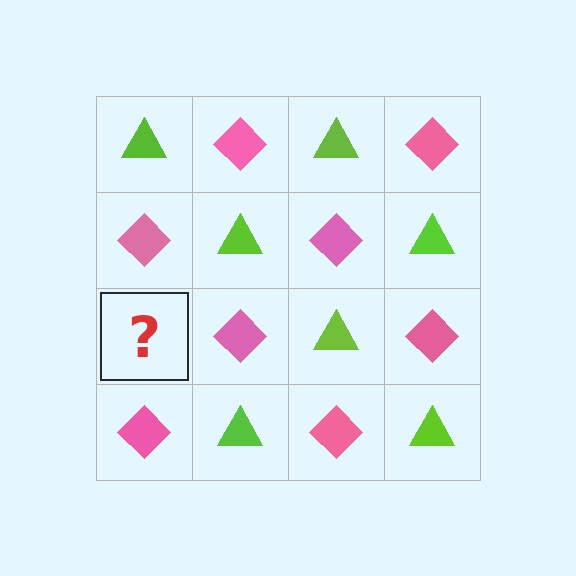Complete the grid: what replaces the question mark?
The question mark should be replaced with a lime triangle.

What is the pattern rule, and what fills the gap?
The rule is that it alternates lime triangle and pink diamond in a checkerboard pattern. The gap should be filled with a lime triangle.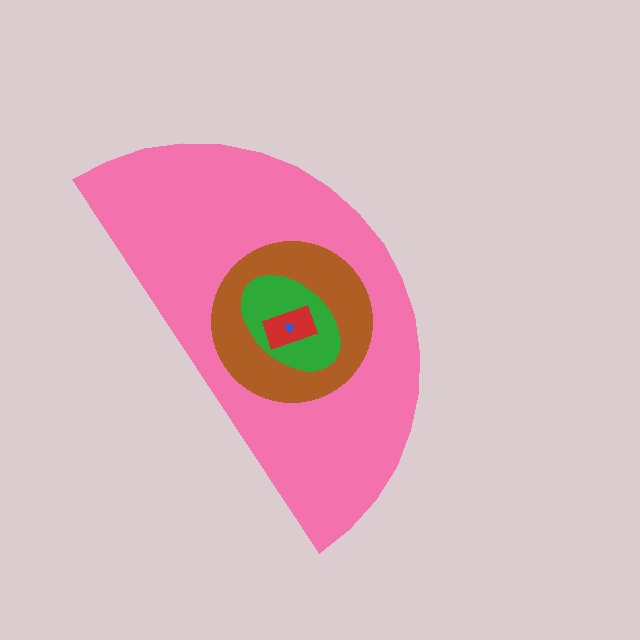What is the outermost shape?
The pink semicircle.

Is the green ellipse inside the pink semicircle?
Yes.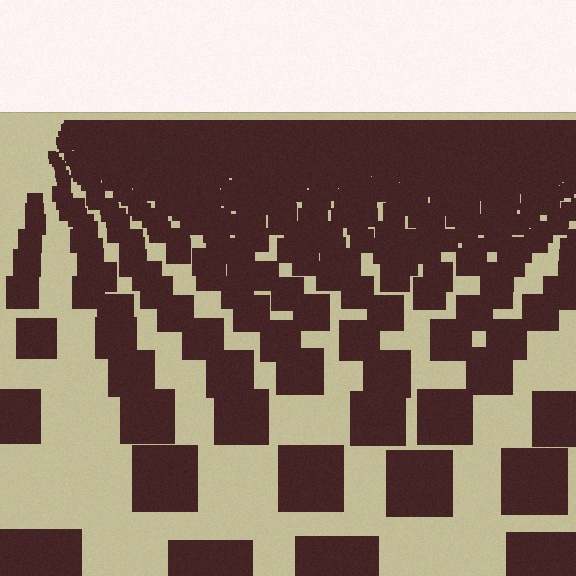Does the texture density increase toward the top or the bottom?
Density increases toward the top.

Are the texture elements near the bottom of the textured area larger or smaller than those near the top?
Larger. Near the bottom, elements are closer to the viewer and appear at a bigger on-screen size.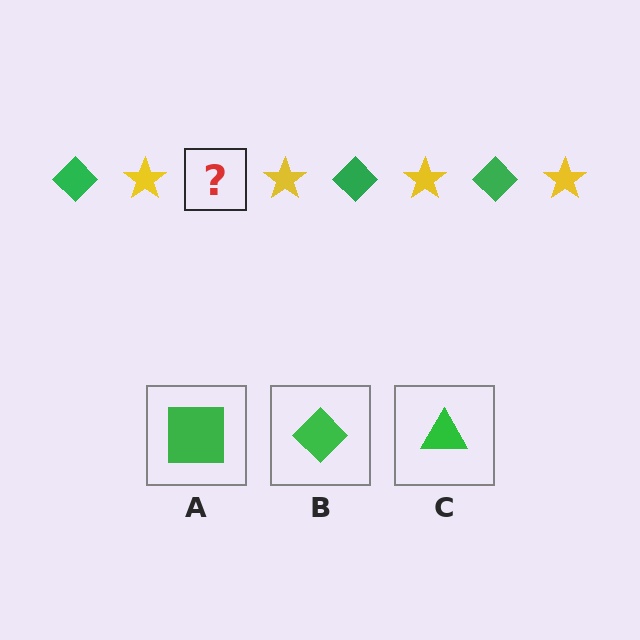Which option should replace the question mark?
Option B.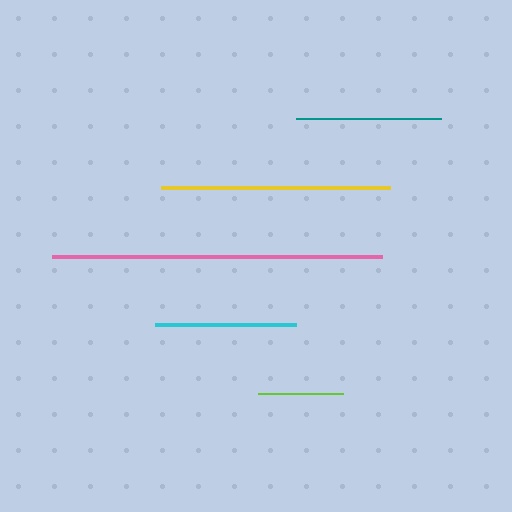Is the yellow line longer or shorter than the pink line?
The pink line is longer than the yellow line.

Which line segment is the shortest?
The lime line is the shortest at approximately 84 pixels.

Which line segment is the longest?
The pink line is the longest at approximately 330 pixels.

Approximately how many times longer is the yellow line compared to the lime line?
The yellow line is approximately 2.7 times the length of the lime line.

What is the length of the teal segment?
The teal segment is approximately 145 pixels long.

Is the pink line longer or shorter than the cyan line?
The pink line is longer than the cyan line.